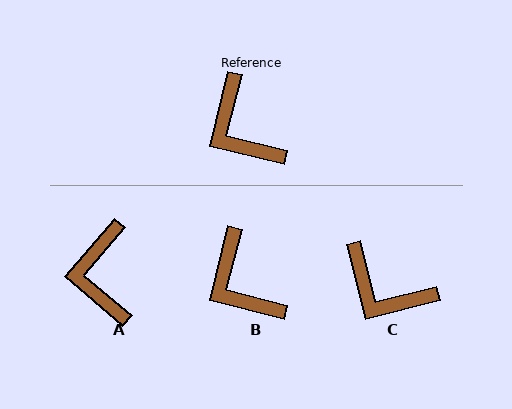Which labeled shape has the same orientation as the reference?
B.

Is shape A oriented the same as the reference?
No, it is off by about 26 degrees.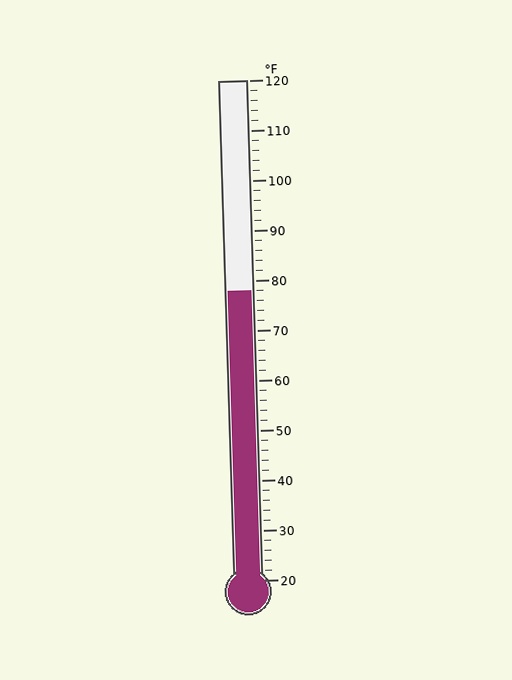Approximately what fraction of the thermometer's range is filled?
The thermometer is filled to approximately 60% of its range.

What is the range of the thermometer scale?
The thermometer scale ranges from 20°F to 120°F.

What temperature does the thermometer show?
The thermometer shows approximately 78°F.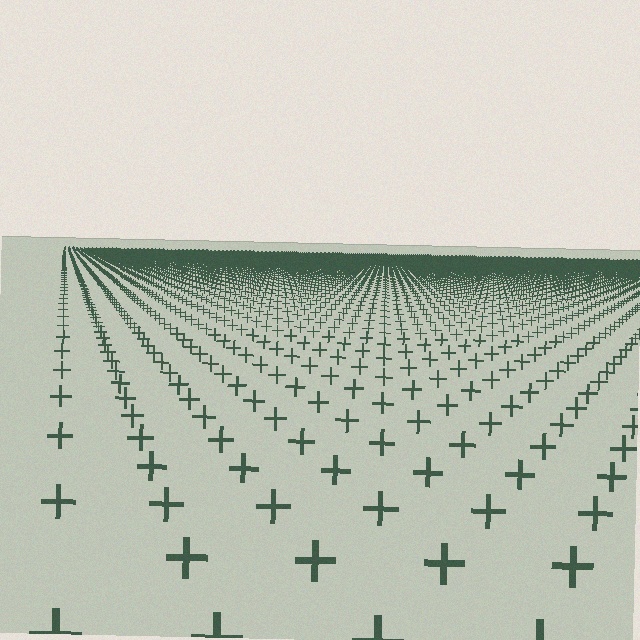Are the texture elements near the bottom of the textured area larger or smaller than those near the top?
Larger. Near the bottom, elements are closer to the viewer and appear at a bigger on-screen size.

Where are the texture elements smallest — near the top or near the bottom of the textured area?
Near the top.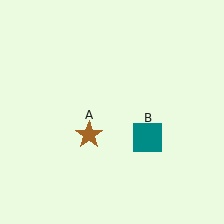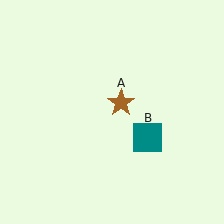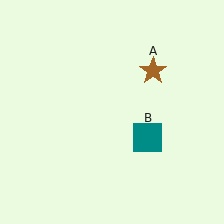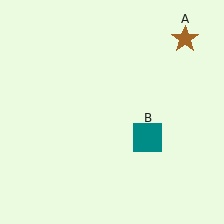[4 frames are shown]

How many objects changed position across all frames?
1 object changed position: brown star (object A).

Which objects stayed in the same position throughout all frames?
Teal square (object B) remained stationary.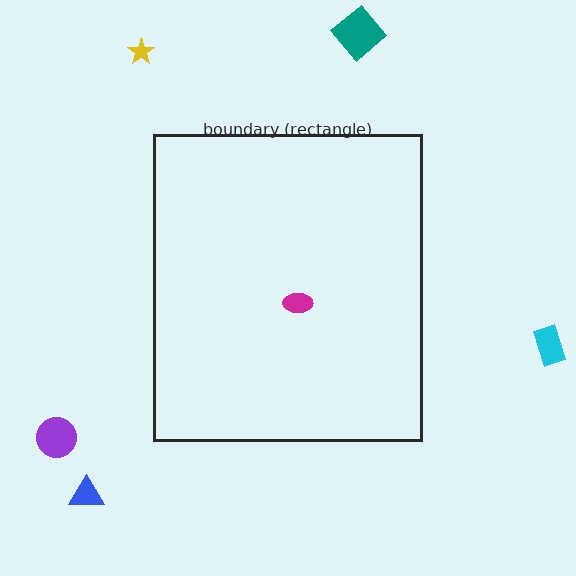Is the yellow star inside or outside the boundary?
Outside.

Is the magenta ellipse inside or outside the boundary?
Inside.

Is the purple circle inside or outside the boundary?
Outside.